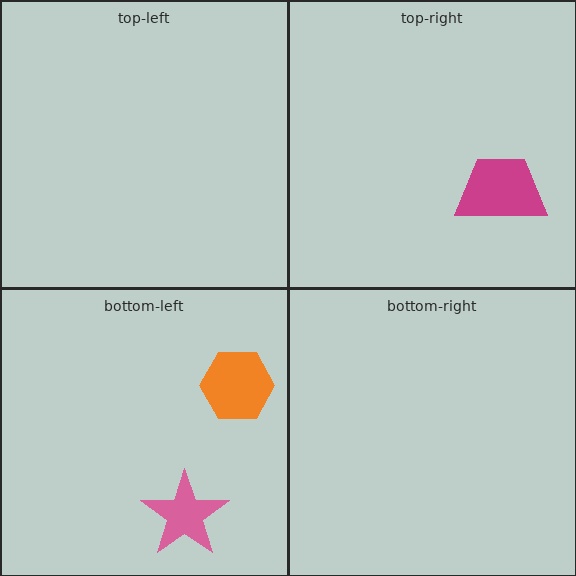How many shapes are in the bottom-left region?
2.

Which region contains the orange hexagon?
The bottom-left region.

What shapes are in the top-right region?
The magenta trapezoid.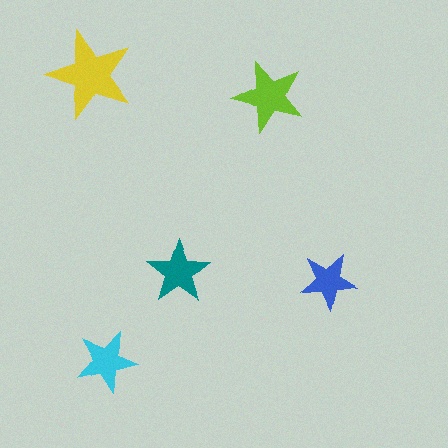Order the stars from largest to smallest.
the yellow one, the lime one, the teal one, the cyan one, the blue one.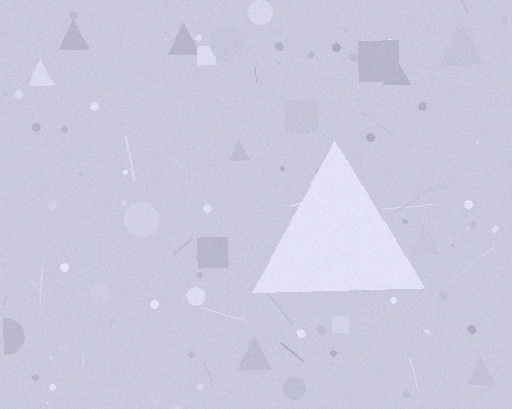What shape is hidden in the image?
A triangle is hidden in the image.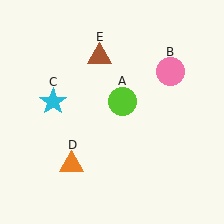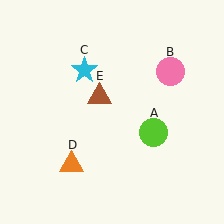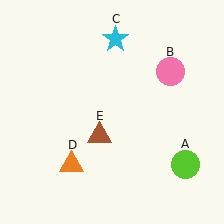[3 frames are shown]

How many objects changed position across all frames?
3 objects changed position: lime circle (object A), cyan star (object C), brown triangle (object E).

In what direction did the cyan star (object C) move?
The cyan star (object C) moved up and to the right.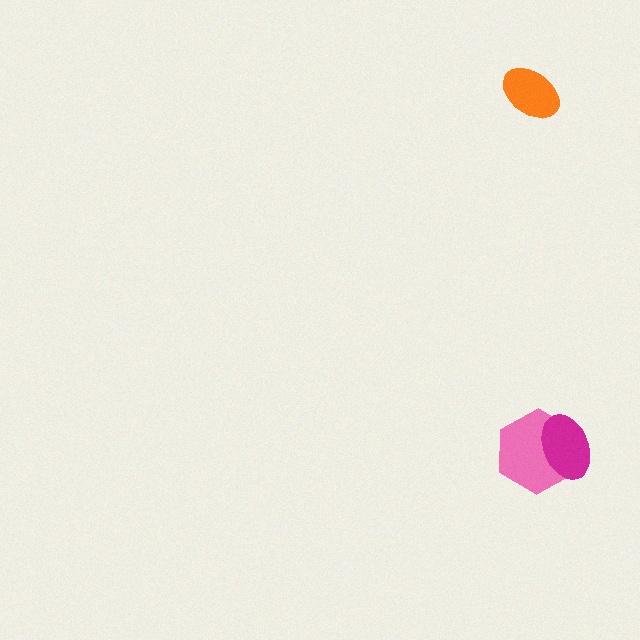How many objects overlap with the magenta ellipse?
1 object overlaps with the magenta ellipse.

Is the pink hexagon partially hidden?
Yes, it is partially covered by another shape.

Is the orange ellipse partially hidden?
No, no other shape covers it.